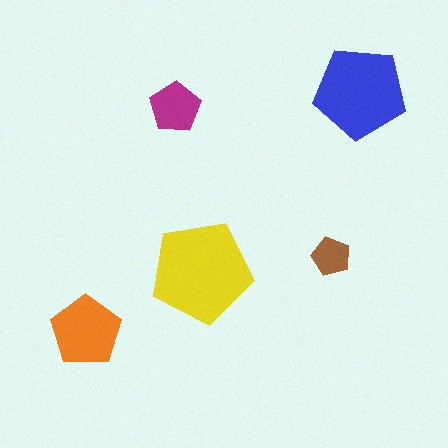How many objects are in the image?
There are 5 objects in the image.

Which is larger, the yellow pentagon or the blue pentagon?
The yellow one.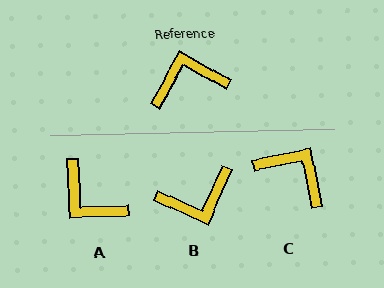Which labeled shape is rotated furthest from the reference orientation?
B, about 175 degrees away.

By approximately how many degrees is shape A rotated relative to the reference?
Approximately 121 degrees counter-clockwise.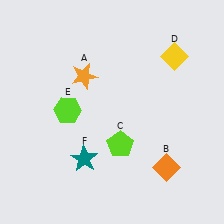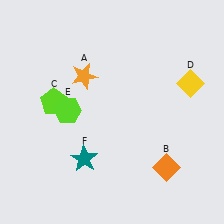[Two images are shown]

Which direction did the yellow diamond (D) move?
The yellow diamond (D) moved down.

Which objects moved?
The objects that moved are: the lime pentagon (C), the yellow diamond (D).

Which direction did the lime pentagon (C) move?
The lime pentagon (C) moved left.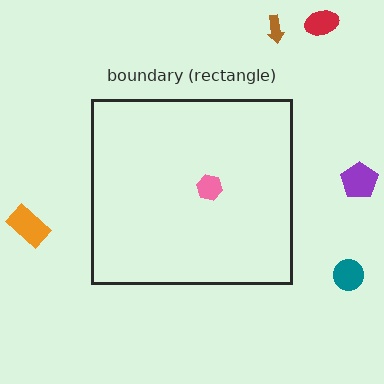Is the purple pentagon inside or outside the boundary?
Outside.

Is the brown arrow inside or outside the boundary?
Outside.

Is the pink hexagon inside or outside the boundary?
Inside.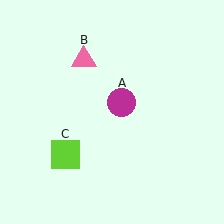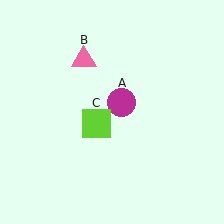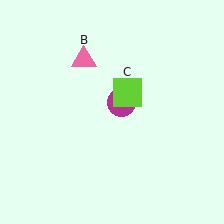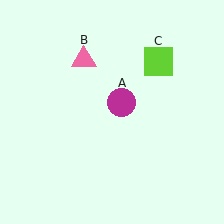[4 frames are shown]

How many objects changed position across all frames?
1 object changed position: lime square (object C).